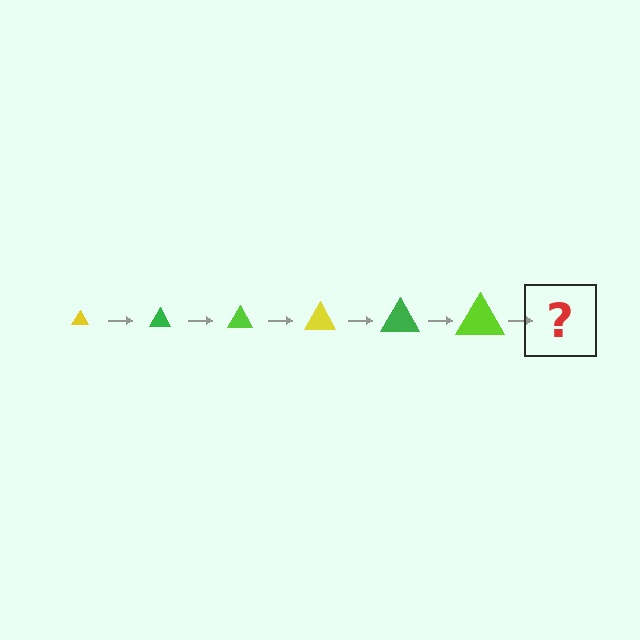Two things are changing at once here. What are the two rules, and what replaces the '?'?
The two rules are that the triangle grows larger each step and the color cycles through yellow, green, and lime. The '?' should be a yellow triangle, larger than the previous one.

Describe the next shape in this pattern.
It should be a yellow triangle, larger than the previous one.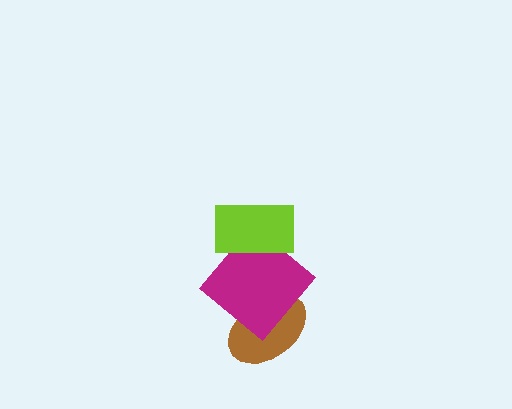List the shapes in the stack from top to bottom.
From top to bottom: the lime rectangle, the magenta diamond, the brown ellipse.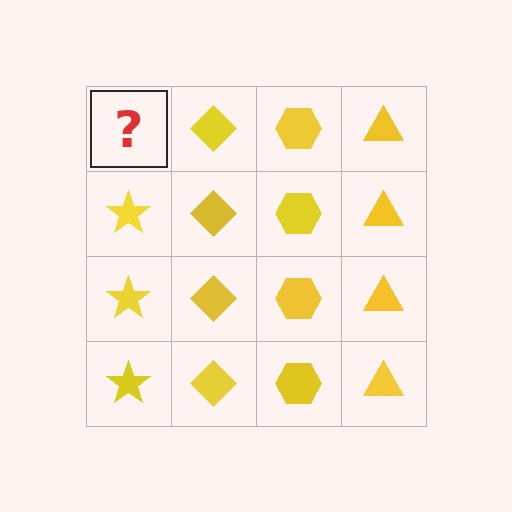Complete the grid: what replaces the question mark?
The question mark should be replaced with a yellow star.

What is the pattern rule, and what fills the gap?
The rule is that each column has a consistent shape. The gap should be filled with a yellow star.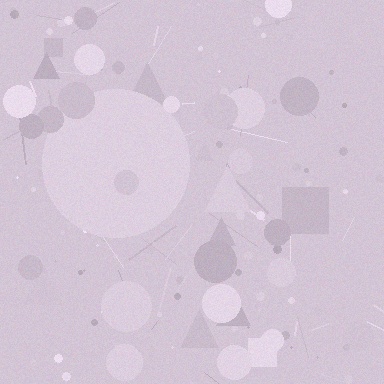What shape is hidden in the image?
A circle is hidden in the image.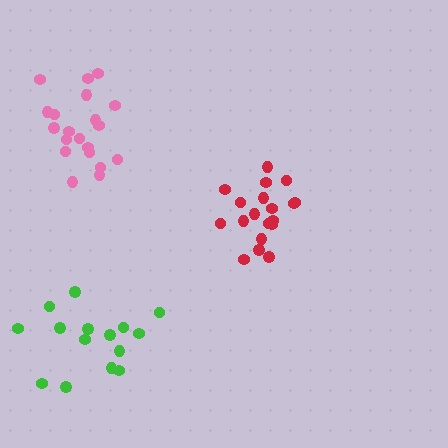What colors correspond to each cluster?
The clusters are colored: red, pink, green.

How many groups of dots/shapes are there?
There are 3 groups.